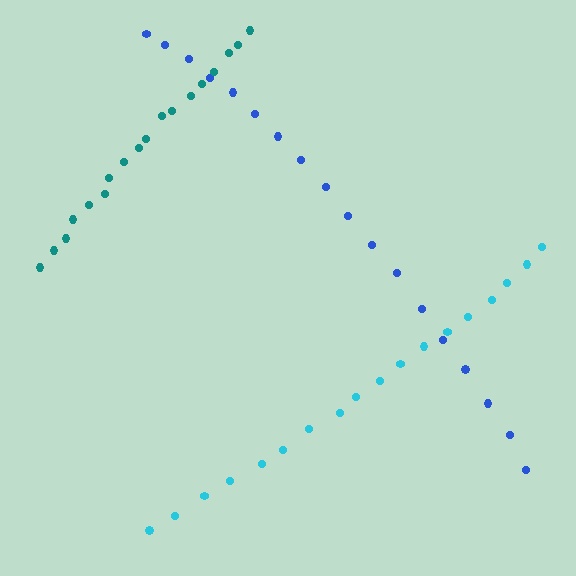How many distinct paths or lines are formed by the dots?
There are 3 distinct paths.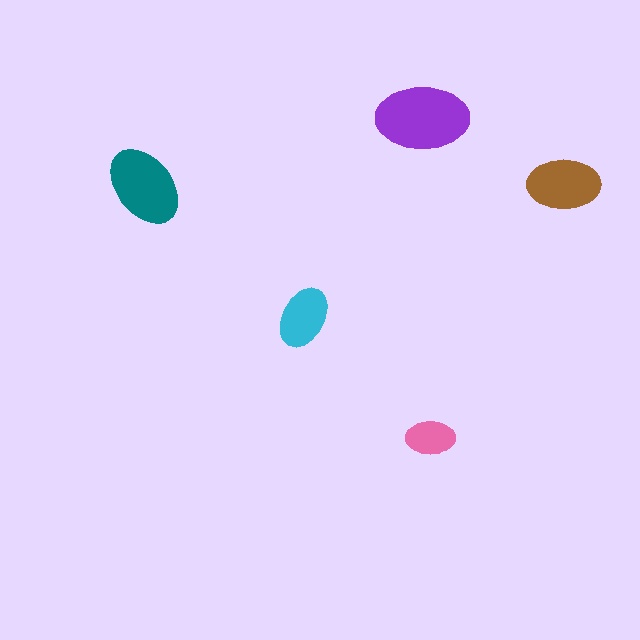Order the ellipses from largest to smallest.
the purple one, the teal one, the brown one, the cyan one, the pink one.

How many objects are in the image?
There are 5 objects in the image.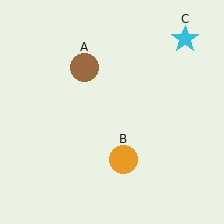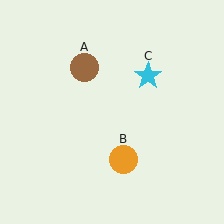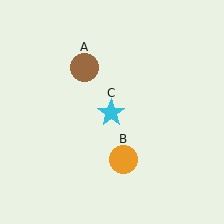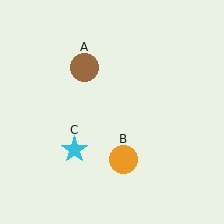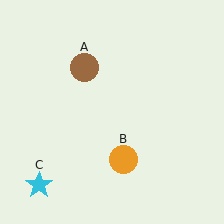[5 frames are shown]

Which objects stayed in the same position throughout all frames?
Brown circle (object A) and orange circle (object B) remained stationary.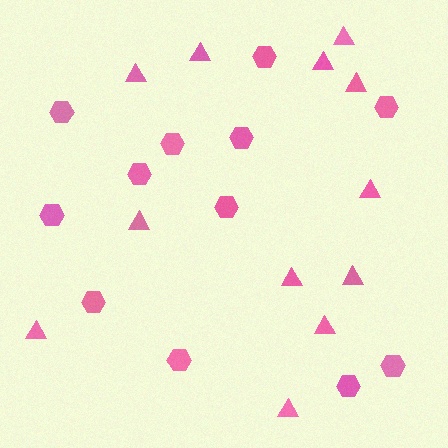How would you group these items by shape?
There are 2 groups: one group of triangles (12) and one group of hexagons (12).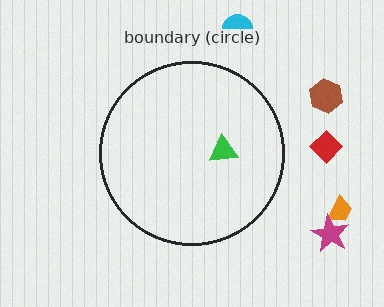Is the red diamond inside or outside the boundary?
Outside.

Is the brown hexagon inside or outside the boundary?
Outside.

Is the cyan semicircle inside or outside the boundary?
Outside.